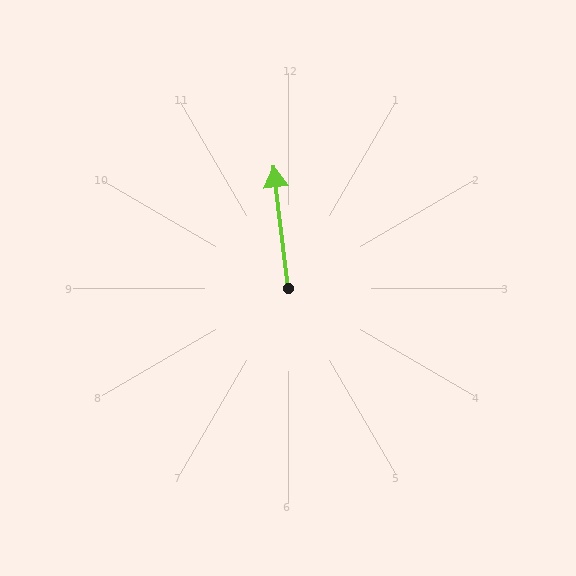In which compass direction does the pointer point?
North.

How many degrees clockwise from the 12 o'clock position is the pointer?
Approximately 353 degrees.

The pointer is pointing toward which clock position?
Roughly 12 o'clock.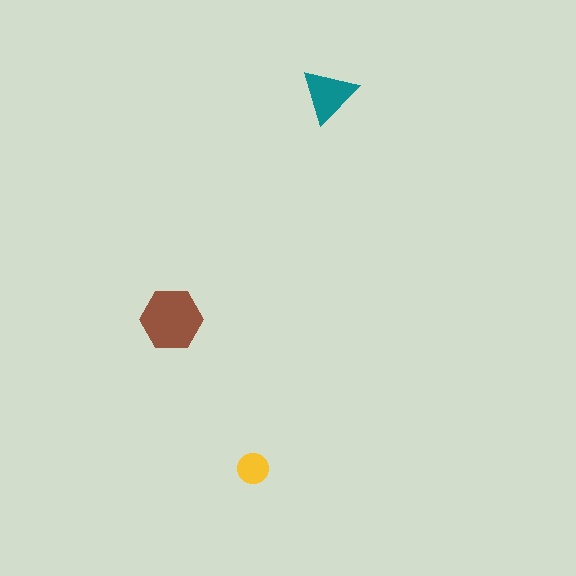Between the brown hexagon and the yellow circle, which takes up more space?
The brown hexagon.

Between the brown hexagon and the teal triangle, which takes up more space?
The brown hexagon.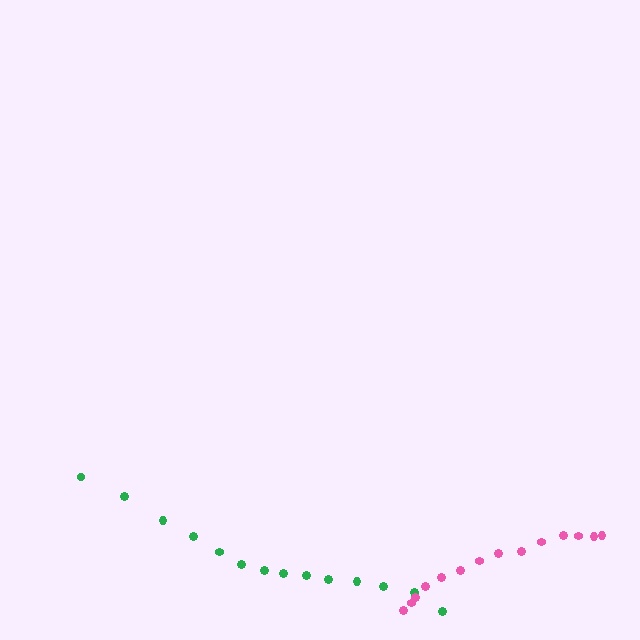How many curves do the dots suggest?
There are 2 distinct paths.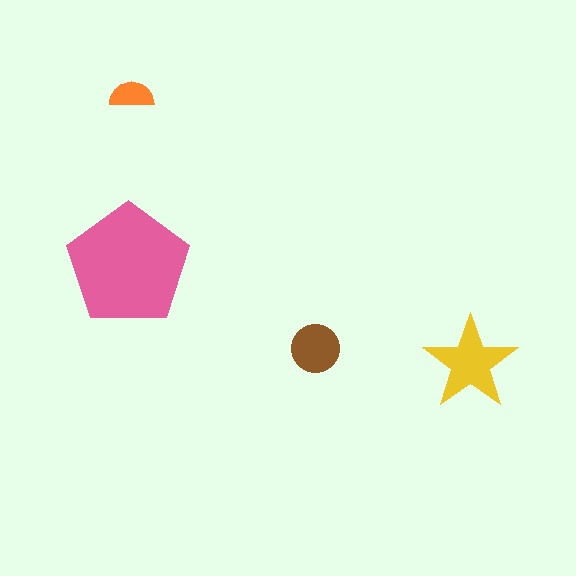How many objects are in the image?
There are 4 objects in the image.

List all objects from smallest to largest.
The orange semicircle, the brown circle, the yellow star, the pink pentagon.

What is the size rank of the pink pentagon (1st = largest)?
1st.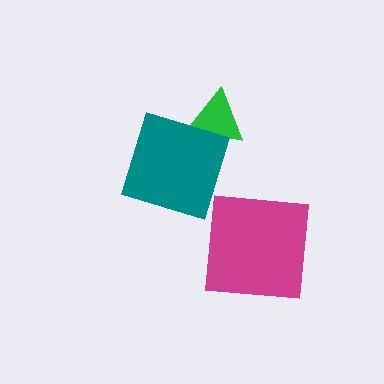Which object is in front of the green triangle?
The teal square is in front of the green triangle.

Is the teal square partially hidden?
No, no other shape covers it.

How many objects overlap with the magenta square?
0 objects overlap with the magenta square.